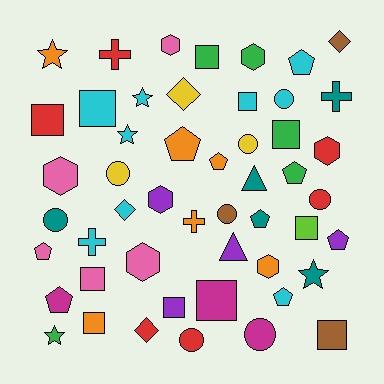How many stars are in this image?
There are 5 stars.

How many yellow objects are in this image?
There are 3 yellow objects.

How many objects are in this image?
There are 50 objects.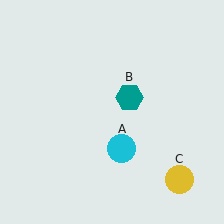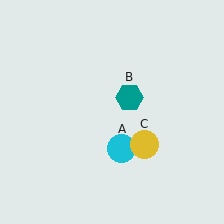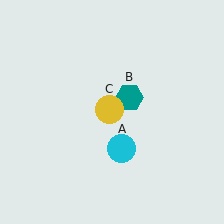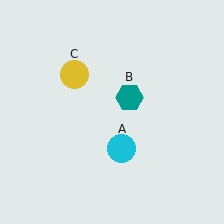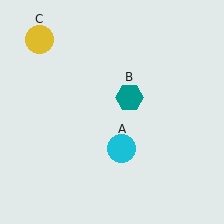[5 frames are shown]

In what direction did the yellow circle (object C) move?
The yellow circle (object C) moved up and to the left.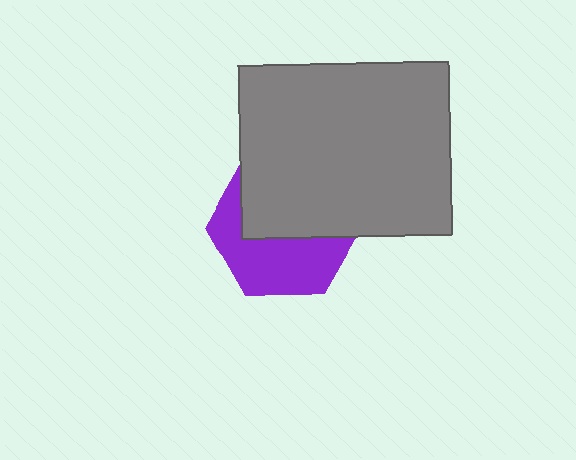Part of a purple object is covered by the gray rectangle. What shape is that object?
It is a hexagon.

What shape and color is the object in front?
The object in front is a gray rectangle.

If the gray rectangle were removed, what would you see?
You would see the complete purple hexagon.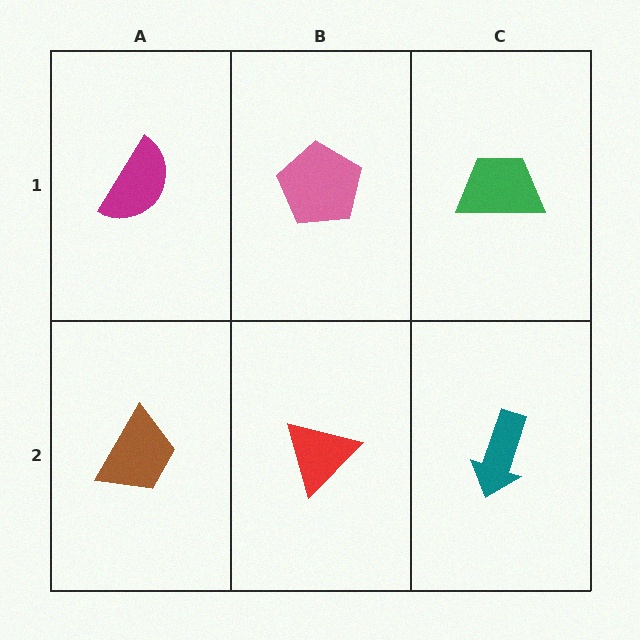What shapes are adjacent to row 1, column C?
A teal arrow (row 2, column C), a pink pentagon (row 1, column B).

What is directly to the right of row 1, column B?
A green trapezoid.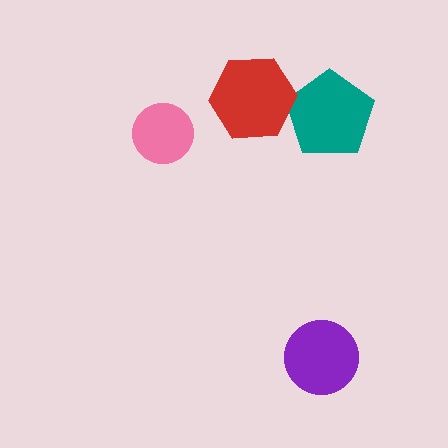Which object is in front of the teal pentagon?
The red hexagon is in front of the teal pentagon.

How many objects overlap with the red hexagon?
1 object overlaps with the red hexagon.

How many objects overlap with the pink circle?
0 objects overlap with the pink circle.